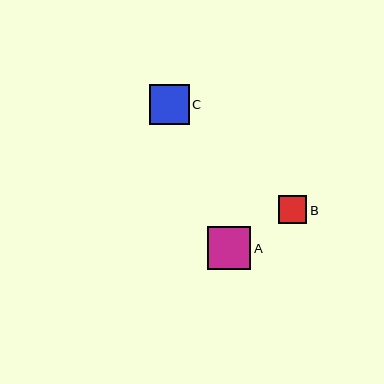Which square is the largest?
Square A is the largest with a size of approximately 43 pixels.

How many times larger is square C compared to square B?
Square C is approximately 1.4 times the size of square B.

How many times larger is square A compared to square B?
Square A is approximately 1.5 times the size of square B.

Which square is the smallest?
Square B is the smallest with a size of approximately 28 pixels.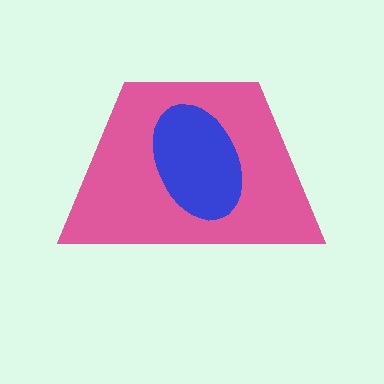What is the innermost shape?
The blue ellipse.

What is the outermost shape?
The pink trapezoid.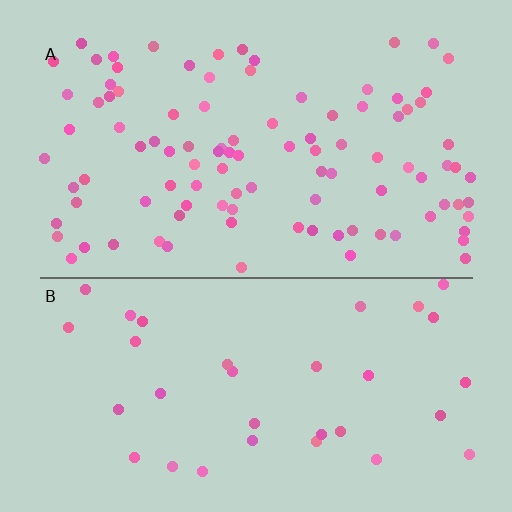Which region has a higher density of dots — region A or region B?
A (the top).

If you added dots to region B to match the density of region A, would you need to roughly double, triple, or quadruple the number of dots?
Approximately triple.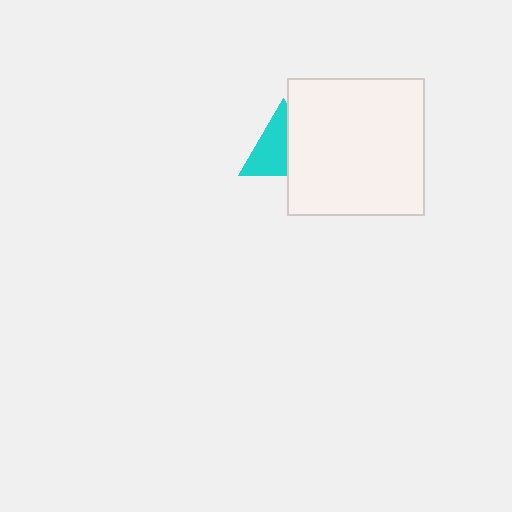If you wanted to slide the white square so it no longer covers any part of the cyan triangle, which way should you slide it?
Slide it right — that is the most direct way to separate the two shapes.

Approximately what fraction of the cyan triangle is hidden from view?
Roughly 42% of the cyan triangle is hidden behind the white square.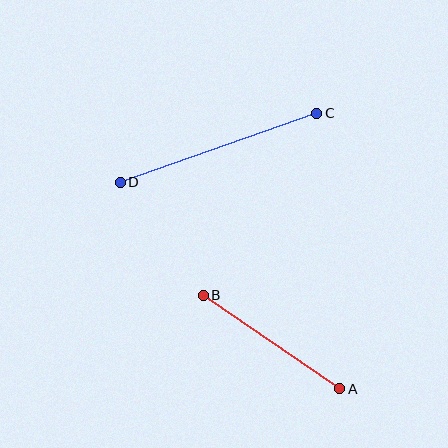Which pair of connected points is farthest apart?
Points C and D are farthest apart.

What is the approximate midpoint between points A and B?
The midpoint is at approximately (272, 342) pixels.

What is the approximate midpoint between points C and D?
The midpoint is at approximately (219, 148) pixels.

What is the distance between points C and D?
The distance is approximately 208 pixels.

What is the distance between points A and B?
The distance is approximately 166 pixels.